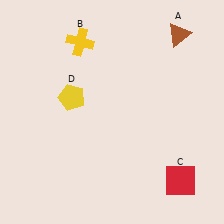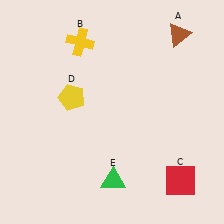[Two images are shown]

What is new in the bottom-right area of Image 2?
A green triangle (E) was added in the bottom-right area of Image 2.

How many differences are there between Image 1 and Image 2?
There is 1 difference between the two images.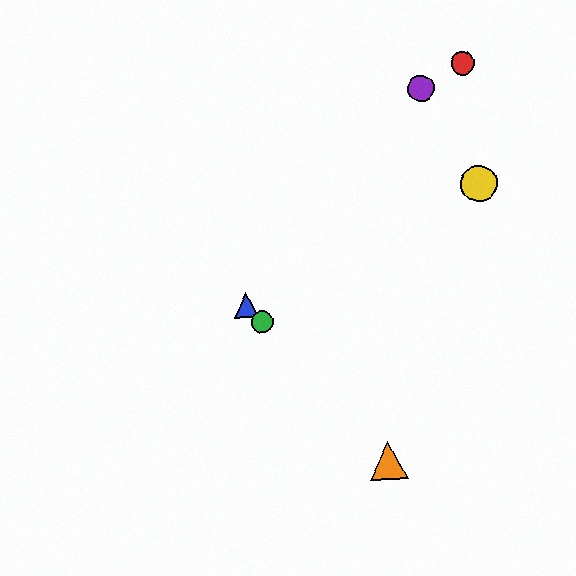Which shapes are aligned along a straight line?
The blue triangle, the green circle, the orange triangle are aligned along a straight line.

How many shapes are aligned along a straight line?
3 shapes (the blue triangle, the green circle, the orange triangle) are aligned along a straight line.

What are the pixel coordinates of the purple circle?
The purple circle is at (421, 89).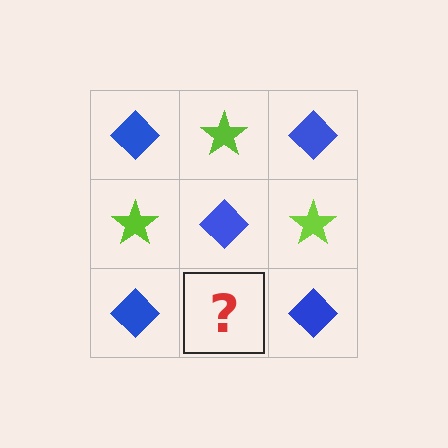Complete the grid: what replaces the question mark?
The question mark should be replaced with a lime star.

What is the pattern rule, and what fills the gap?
The rule is that it alternates blue diamond and lime star in a checkerboard pattern. The gap should be filled with a lime star.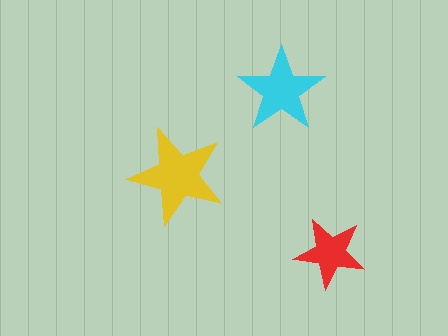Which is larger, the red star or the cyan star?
The cyan one.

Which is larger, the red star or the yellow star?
The yellow one.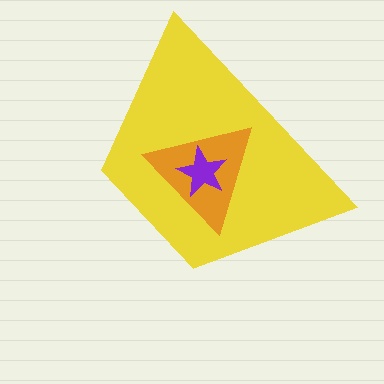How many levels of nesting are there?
3.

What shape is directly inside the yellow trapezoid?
The orange triangle.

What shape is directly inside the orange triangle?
The purple star.